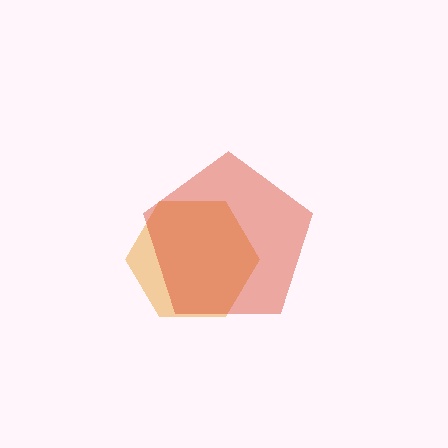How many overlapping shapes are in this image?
There are 2 overlapping shapes in the image.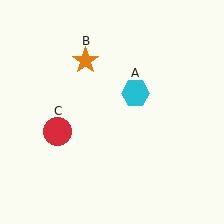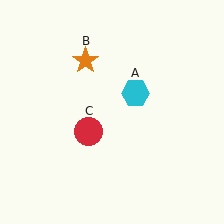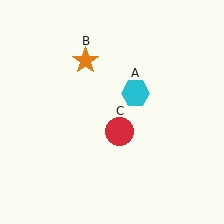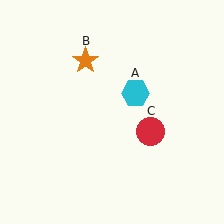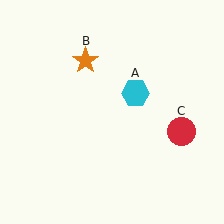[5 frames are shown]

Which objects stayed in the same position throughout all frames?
Cyan hexagon (object A) and orange star (object B) remained stationary.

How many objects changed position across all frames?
1 object changed position: red circle (object C).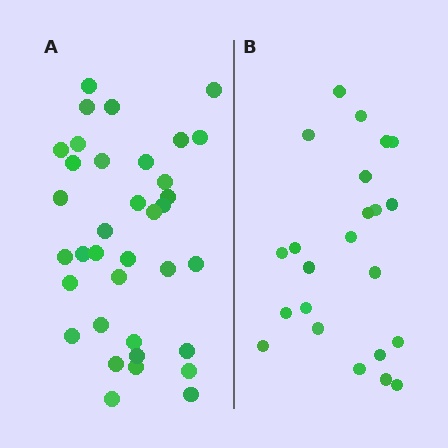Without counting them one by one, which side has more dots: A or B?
Region A (the left region) has more dots.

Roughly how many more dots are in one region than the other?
Region A has approximately 15 more dots than region B.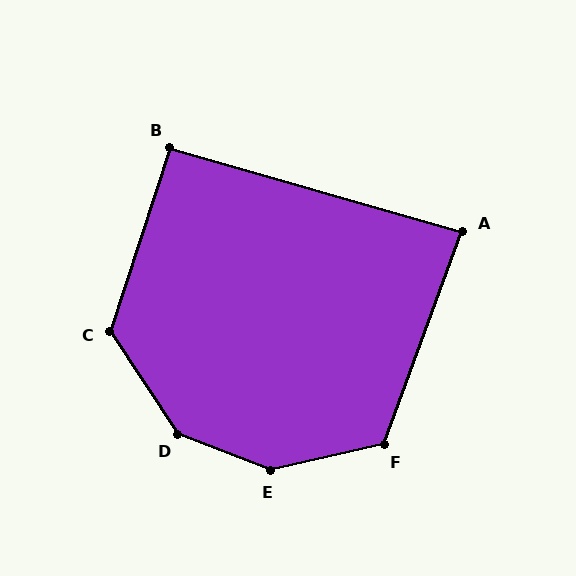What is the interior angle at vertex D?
Approximately 145 degrees (obtuse).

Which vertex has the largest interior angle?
E, at approximately 146 degrees.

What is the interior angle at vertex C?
Approximately 129 degrees (obtuse).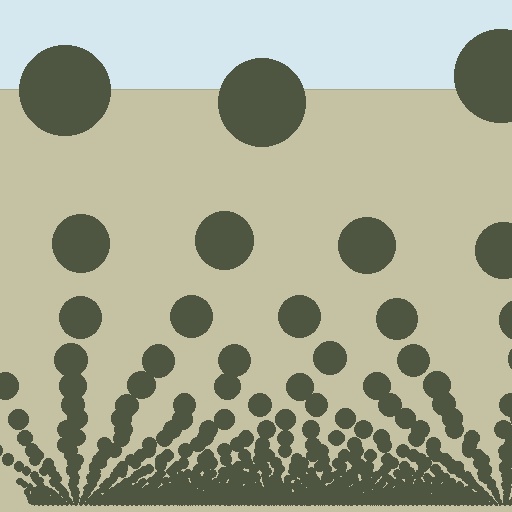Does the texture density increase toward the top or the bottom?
Density increases toward the bottom.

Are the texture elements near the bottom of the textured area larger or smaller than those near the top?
Smaller. The gradient is inverted — elements near the bottom are smaller and denser.